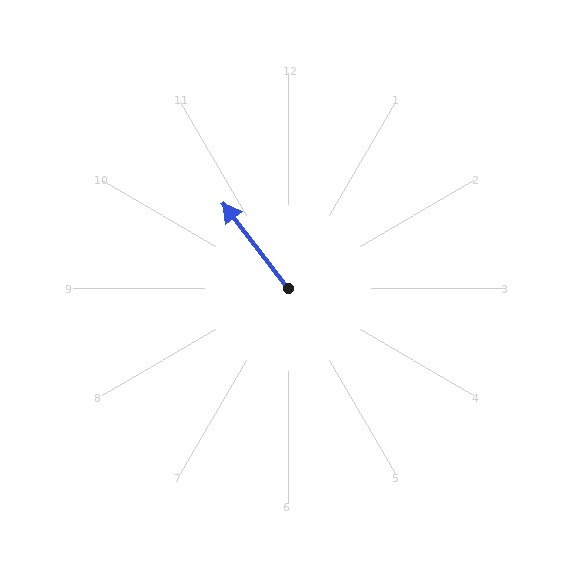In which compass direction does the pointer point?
Northwest.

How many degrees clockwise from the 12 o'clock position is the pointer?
Approximately 323 degrees.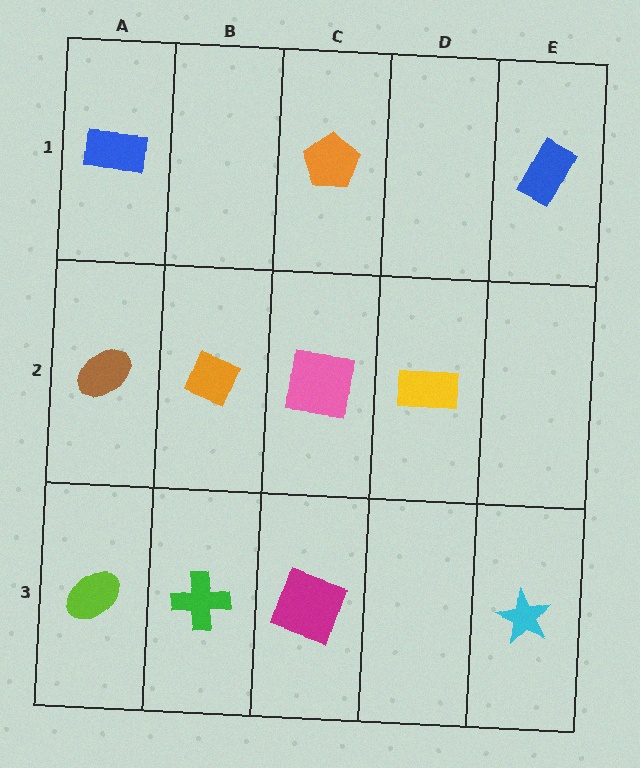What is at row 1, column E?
A blue rectangle.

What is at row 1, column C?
An orange pentagon.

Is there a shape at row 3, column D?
No, that cell is empty.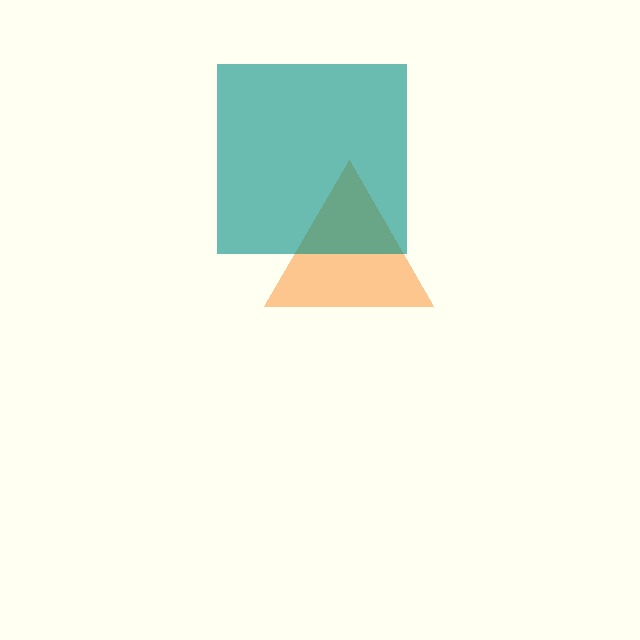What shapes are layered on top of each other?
The layered shapes are: an orange triangle, a teal square.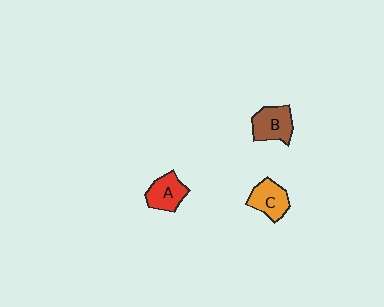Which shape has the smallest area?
Shape A (red).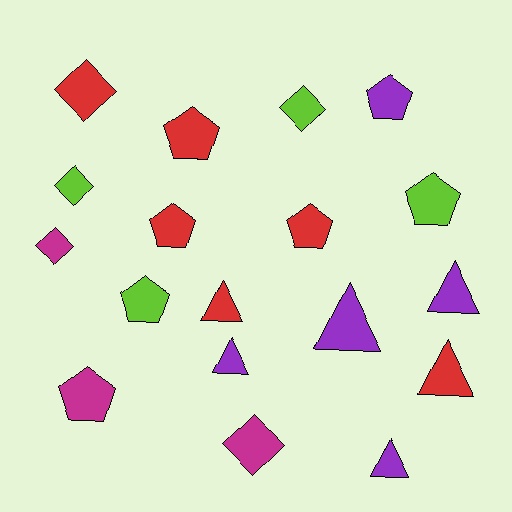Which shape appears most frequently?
Pentagon, with 7 objects.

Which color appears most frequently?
Red, with 6 objects.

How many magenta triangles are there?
There are no magenta triangles.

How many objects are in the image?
There are 18 objects.